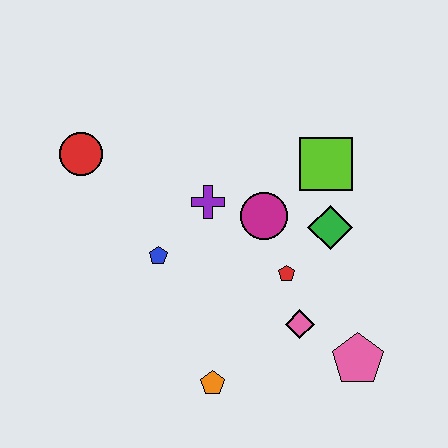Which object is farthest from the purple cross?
The pink pentagon is farthest from the purple cross.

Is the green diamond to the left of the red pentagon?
No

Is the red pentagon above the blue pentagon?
No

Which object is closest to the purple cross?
The magenta circle is closest to the purple cross.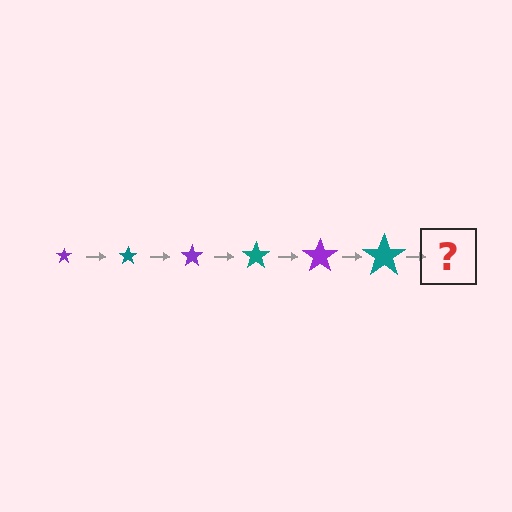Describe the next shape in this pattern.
It should be a purple star, larger than the previous one.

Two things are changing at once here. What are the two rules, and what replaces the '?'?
The two rules are that the star grows larger each step and the color cycles through purple and teal. The '?' should be a purple star, larger than the previous one.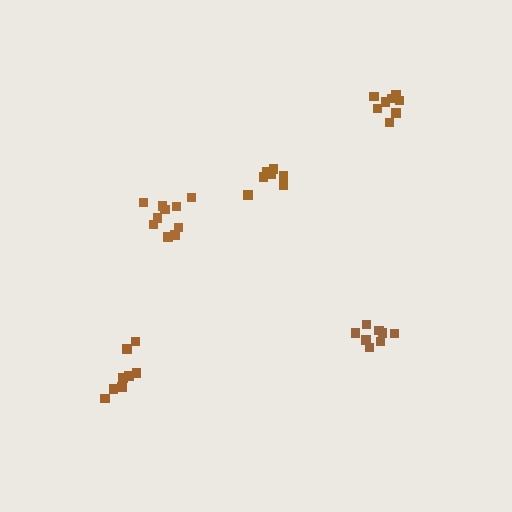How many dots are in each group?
Group 1: 10 dots, Group 2: 8 dots, Group 3: 8 dots, Group 4: 8 dots, Group 5: 8 dots (42 total).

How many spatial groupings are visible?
There are 5 spatial groupings.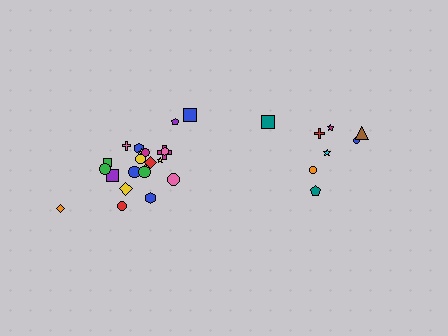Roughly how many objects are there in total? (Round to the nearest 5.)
Roughly 30 objects in total.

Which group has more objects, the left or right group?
The left group.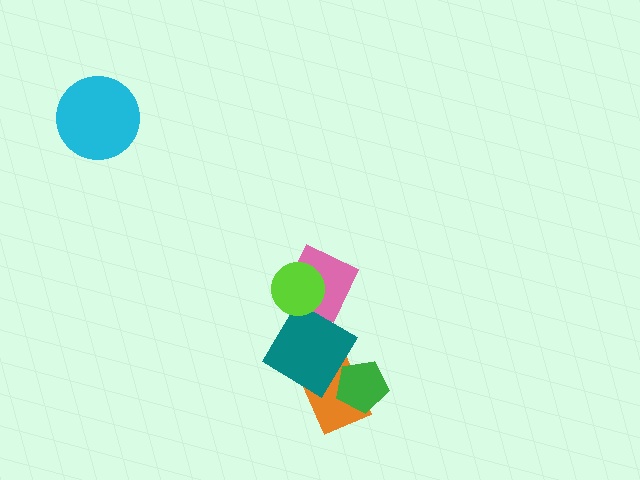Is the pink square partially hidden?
Yes, it is partially covered by another shape.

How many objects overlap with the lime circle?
2 objects overlap with the lime circle.